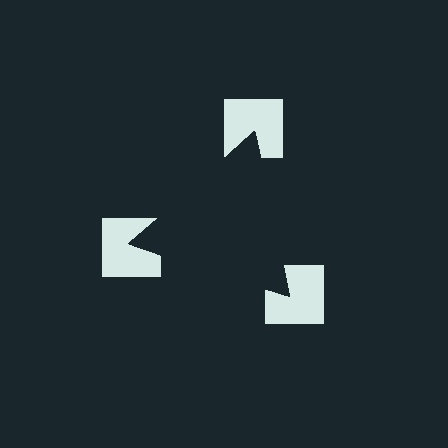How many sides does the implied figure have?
3 sides.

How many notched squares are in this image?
There are 3 — one at each vertex of the illusory triangle.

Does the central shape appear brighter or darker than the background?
It typically appears slightly darker than the background, even though no actual brightness change is drawn.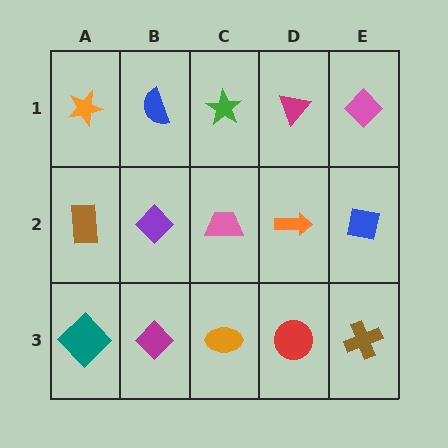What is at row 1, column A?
An orange star.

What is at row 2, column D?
An orange arrow.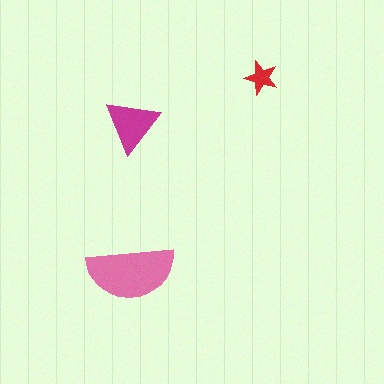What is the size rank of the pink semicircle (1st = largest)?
1st.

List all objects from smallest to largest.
The red star, the magenta triangle, the pink semicircle.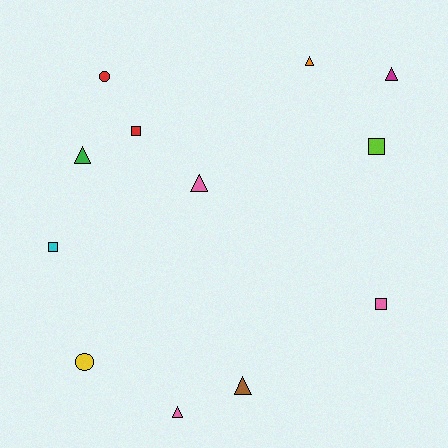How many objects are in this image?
There are 12 objects.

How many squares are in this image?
There are 4 squares.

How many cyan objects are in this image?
There is 1 cyan object.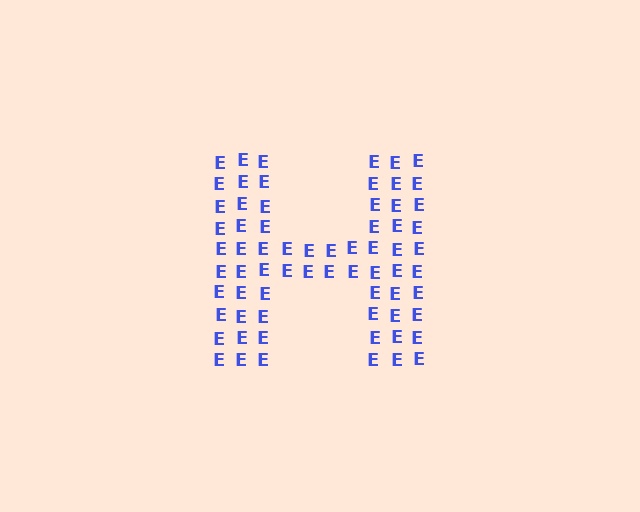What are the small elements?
The small elements are letter E's.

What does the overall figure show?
The overall figure shows the letter H.